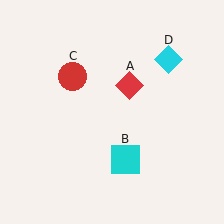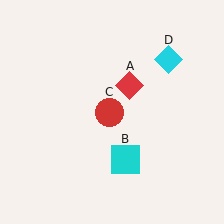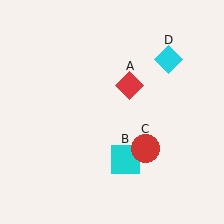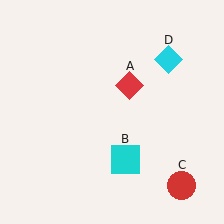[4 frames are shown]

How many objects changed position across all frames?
1 object changed position: red circle (object C).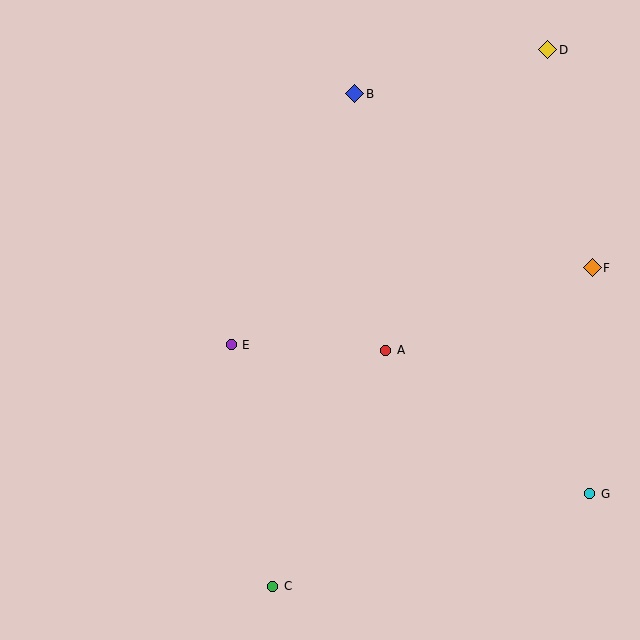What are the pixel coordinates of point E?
Point E is at (231, 345).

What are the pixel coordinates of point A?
Point A is at (386, 350).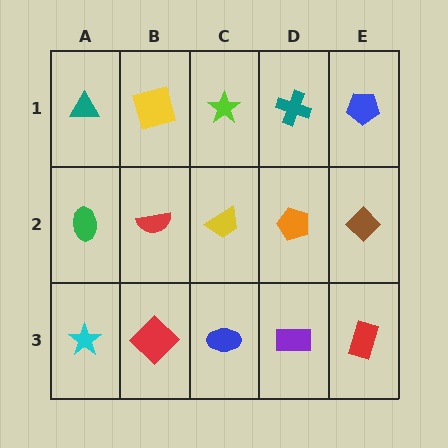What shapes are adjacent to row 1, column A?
A green ellipse (row 2, column A), a yellow square (row 1, column B).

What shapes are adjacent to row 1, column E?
A brown diamond (row 2, column E), a teal cross (row 1, column D).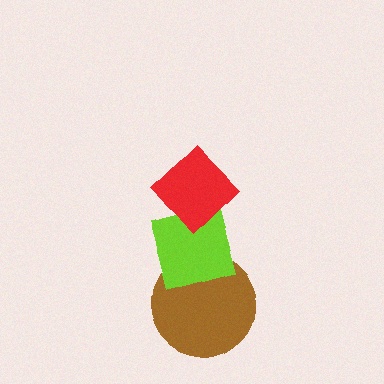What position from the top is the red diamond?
The red diamond is 1st from the top.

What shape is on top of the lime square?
The red diamond is on top of the lime square.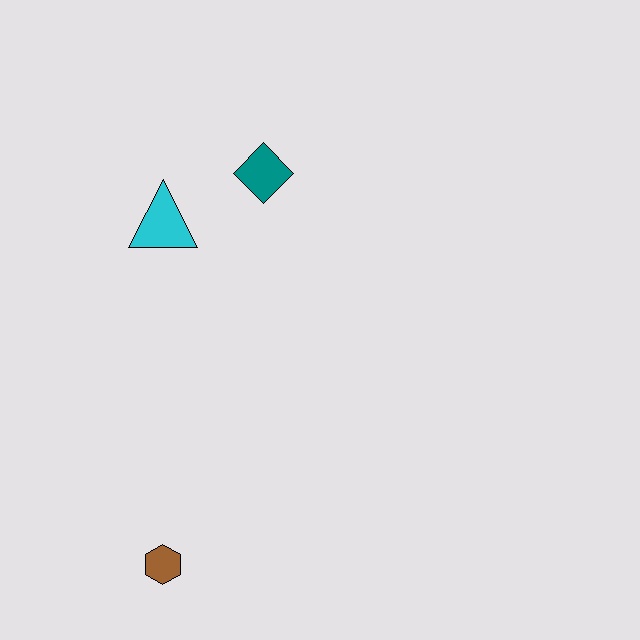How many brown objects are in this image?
There is 1 brown object.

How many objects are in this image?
There are 3 objects.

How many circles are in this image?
There are no circles.